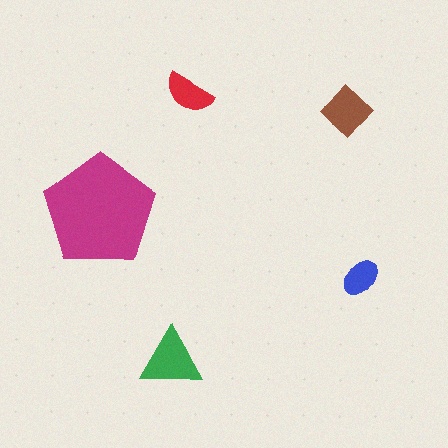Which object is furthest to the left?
The magenta pentagon is leftmost.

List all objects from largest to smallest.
The magenta pentagon, the green triangle, the brown diamond, the red semicircle, the blue ellipse.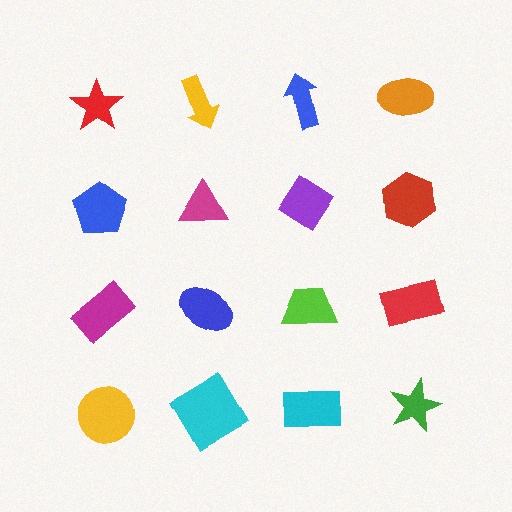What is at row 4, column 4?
A green star.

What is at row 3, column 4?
A red rectangle.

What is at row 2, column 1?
A blue pentagon.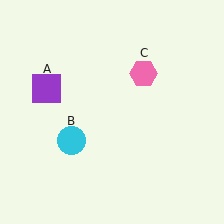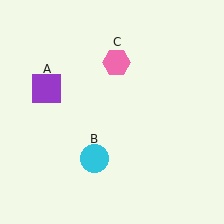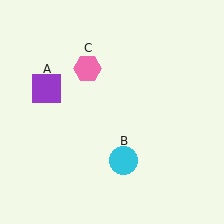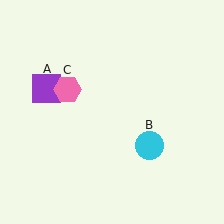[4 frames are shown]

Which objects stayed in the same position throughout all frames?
Purple square (object A) remained stationary.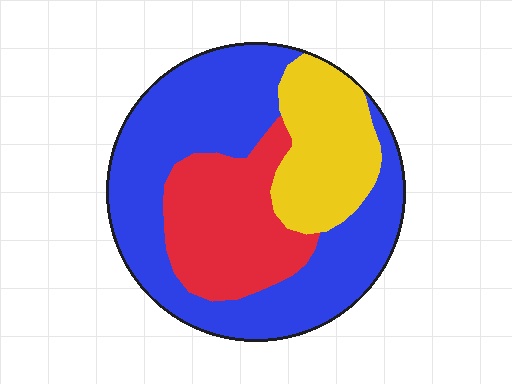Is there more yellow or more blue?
Blue.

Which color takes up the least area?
Yellow, at roughly 20%.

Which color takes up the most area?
Blue, at roughly 55%.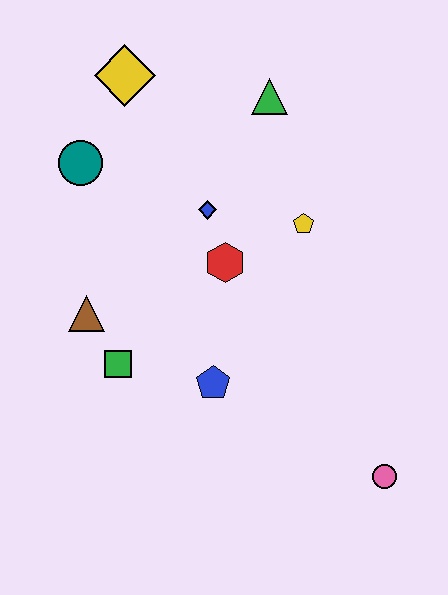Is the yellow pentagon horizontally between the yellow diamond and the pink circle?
Yes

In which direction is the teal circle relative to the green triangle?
The teal circle is to the left of the green triangle.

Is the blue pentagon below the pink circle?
No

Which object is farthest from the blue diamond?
The pink circle is farthest from the blue diamond.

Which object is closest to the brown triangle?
The green square is closest to the brown triangle.